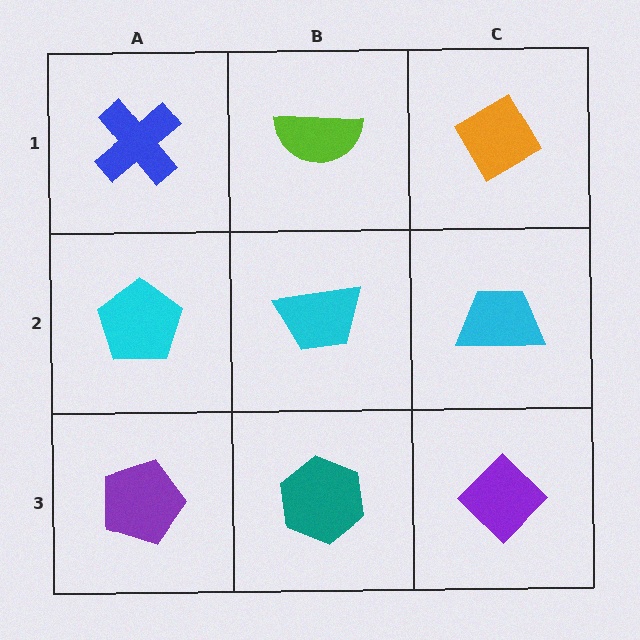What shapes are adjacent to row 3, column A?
A cyan pentagon (row 2, column A), a teal hexagon (row 3, column B).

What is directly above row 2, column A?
A blue cross.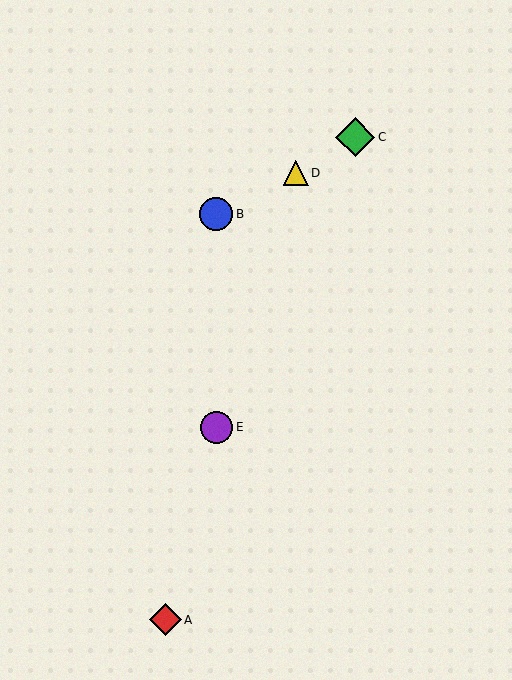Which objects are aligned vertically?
Objects B, E are aligned vertically.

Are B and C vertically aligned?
No, B is at x≈216 and C is at x≈355.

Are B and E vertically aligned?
Yes, both are at x≈216.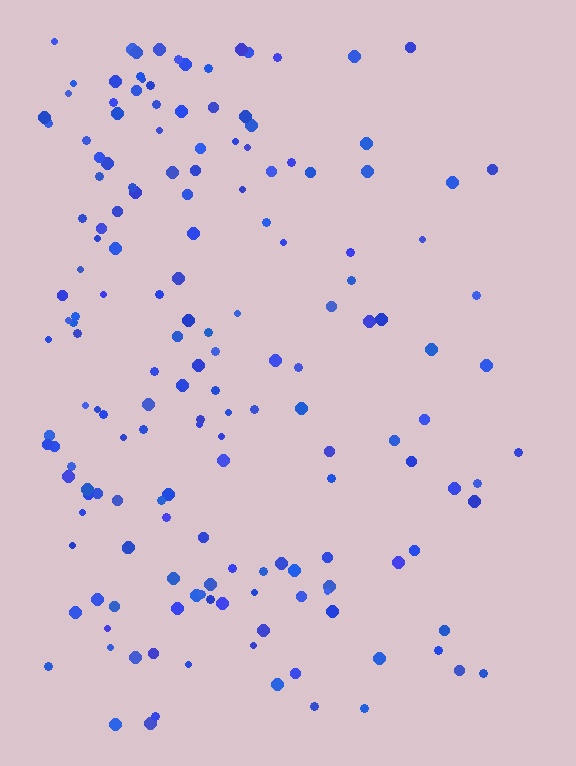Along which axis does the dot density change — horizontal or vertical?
Horizontal.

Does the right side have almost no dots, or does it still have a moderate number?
Still a moderate number, just noticeably fewer than the left.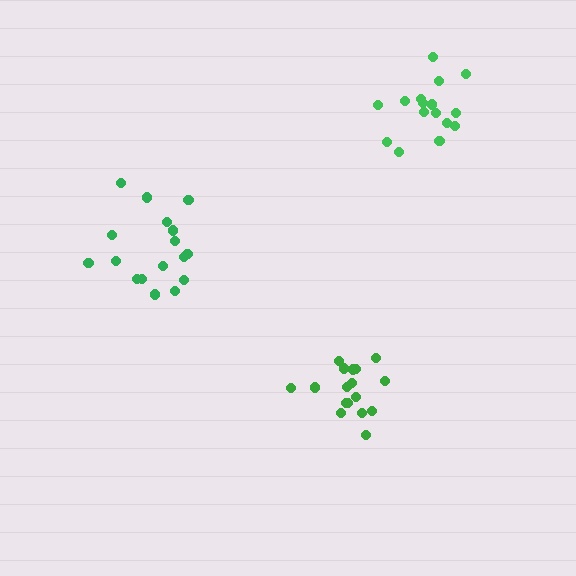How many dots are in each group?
Group 1: 18 dots, Group 2: 16 dots, Group 3: 17 dots (51 total).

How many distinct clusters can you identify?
There are 3 distinct clusters.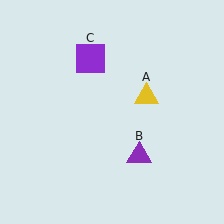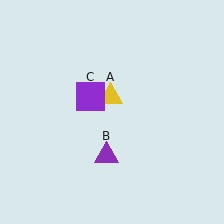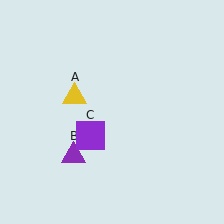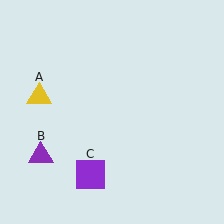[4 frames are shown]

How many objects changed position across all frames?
3 objects changed position: yellow triangle (object A), purple triangle (object B), purple square (object C).